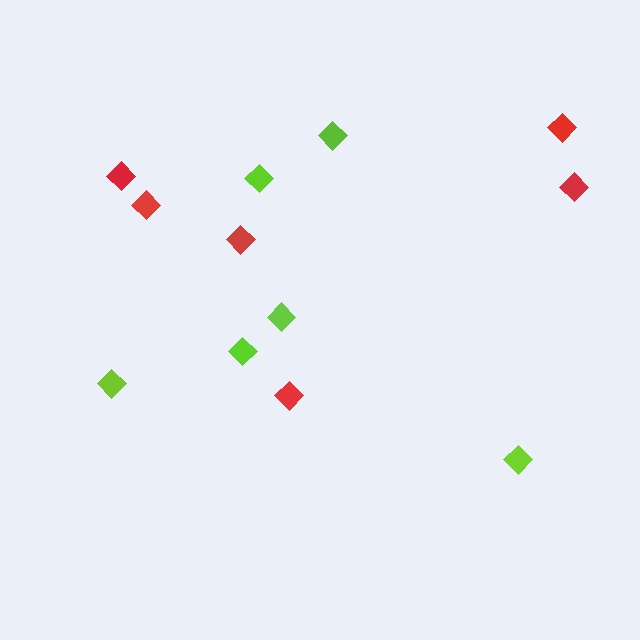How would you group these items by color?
There are 2 groups: one group of red diamonds (6) and one group of lime diamonds (6).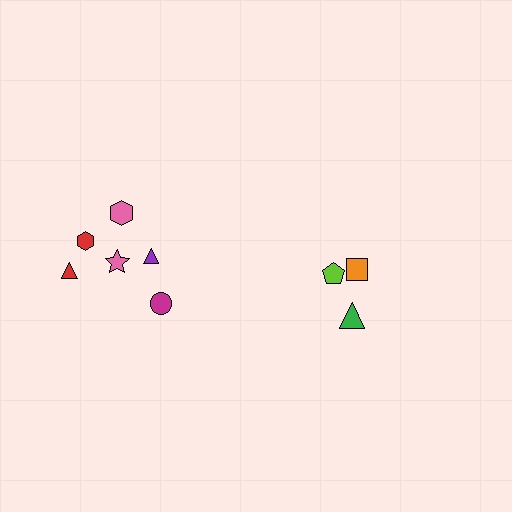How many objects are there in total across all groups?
There are 9 objects.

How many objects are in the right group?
There are 3 objects.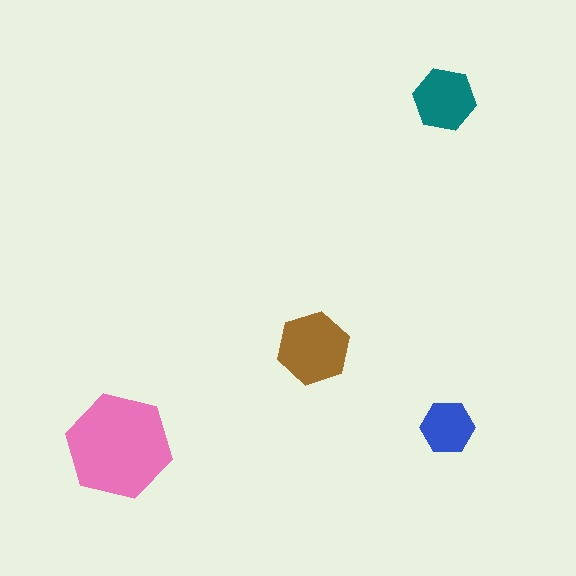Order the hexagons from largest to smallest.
the pink one, the brown one, the teal one, the blue one.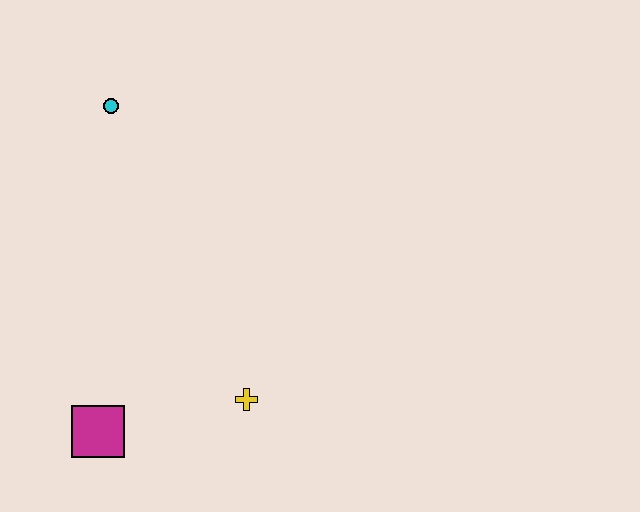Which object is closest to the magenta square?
The yellow cross is closest to the magenta square.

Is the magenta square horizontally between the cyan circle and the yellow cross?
No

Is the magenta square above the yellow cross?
No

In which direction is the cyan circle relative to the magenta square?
The cyan circle is above the magenta square.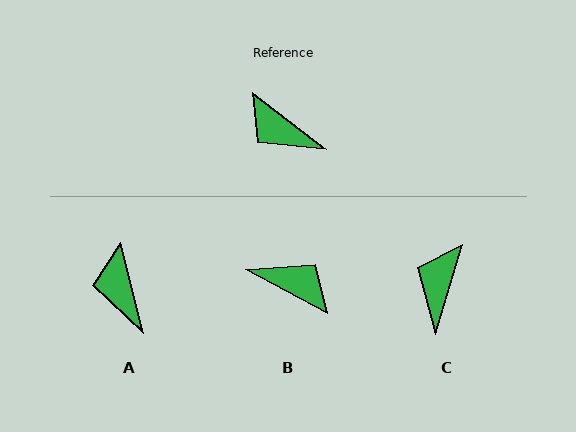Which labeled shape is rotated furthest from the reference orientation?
B, about 171 degrees away.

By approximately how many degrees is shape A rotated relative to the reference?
Approximately 38 degrees clockwise.